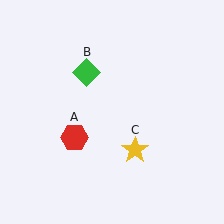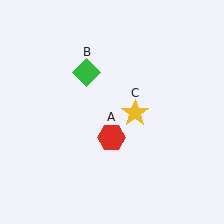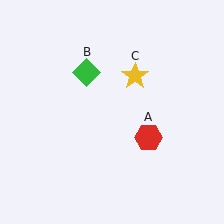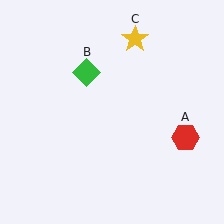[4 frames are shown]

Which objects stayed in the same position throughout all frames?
Green diamond (object B) remained stationary.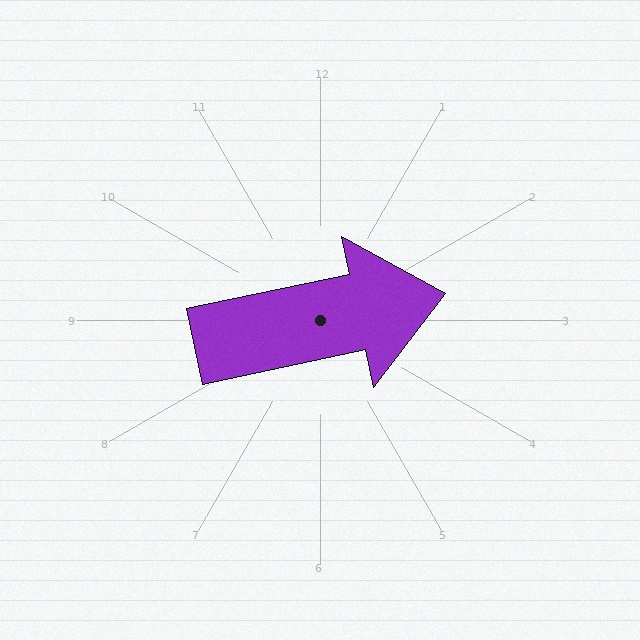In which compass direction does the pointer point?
East.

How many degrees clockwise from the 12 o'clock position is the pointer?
Approximately 78 degrees.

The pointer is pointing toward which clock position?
Roughly 3 o'clock.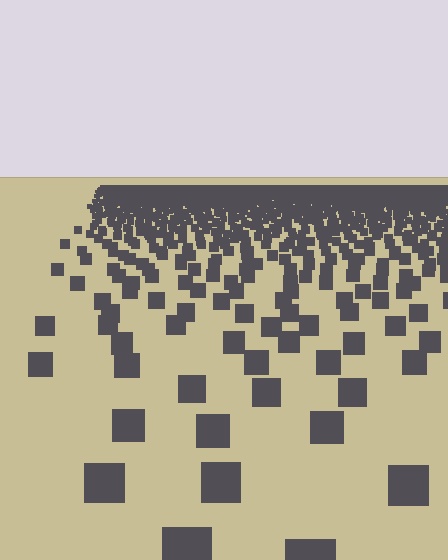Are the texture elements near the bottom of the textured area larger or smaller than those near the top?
Larger. Near the bottom, elements are closer to the viewer and appear at a bigger on-screen size.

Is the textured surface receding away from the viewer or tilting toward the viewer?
The surface is receding away from the viewer. Texture elements get smaller and denser toward the top.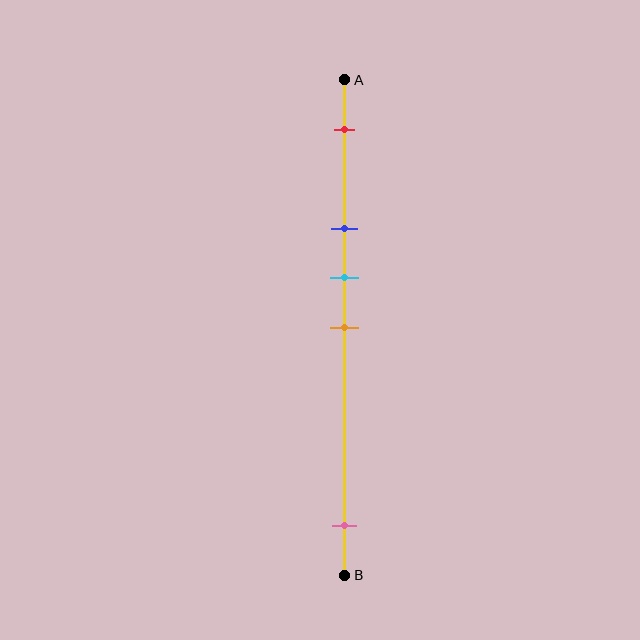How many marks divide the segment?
There are 5 marks dividing the segment.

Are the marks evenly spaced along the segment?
No, the marks are not evenly spaced.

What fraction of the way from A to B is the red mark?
The red mark is approximately 10% (0.1) of the way from A to B.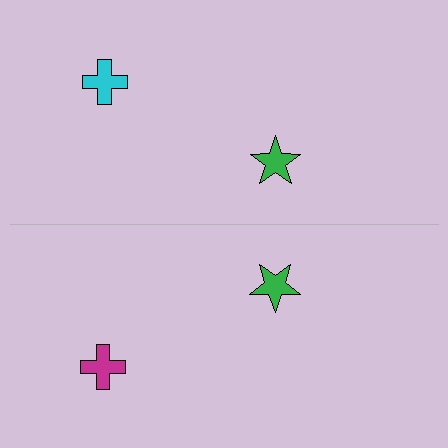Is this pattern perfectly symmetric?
No, the pattern is not perfectly symmetric. The magenta cross on the bottom side breaks the symmetry — its mirror counterpart is cyan.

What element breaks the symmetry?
The magenta cross on the bottom side breaks the symmetry — its mirror counterpart is cyan.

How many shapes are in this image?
There are 4 shapes in this image.